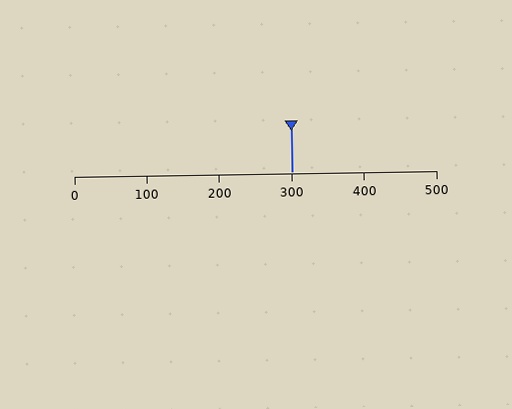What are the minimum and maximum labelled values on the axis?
The axis runs from 0 to 500.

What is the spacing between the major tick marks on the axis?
The major ticks are spaced 100 apart.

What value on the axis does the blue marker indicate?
The marker indicates approximately 300.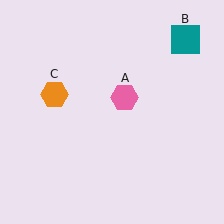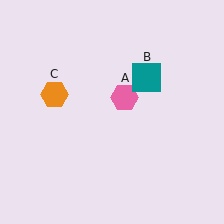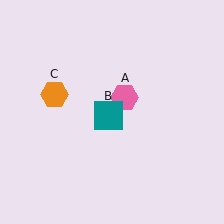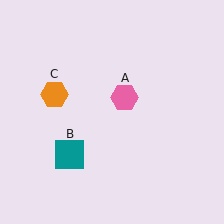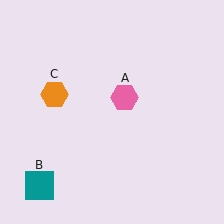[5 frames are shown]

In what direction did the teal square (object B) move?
The teal square (object B) moved down and to the left.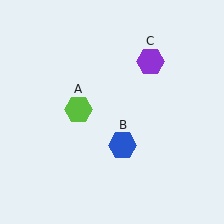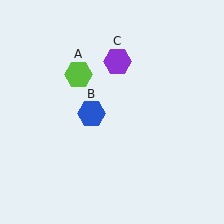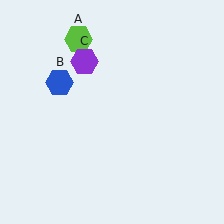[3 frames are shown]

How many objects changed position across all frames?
3 objects changed position: lime hexagon (object A), blue hexagon (object B), purple hexagon (object C).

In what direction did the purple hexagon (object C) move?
The purple hexagon (object C) moved left.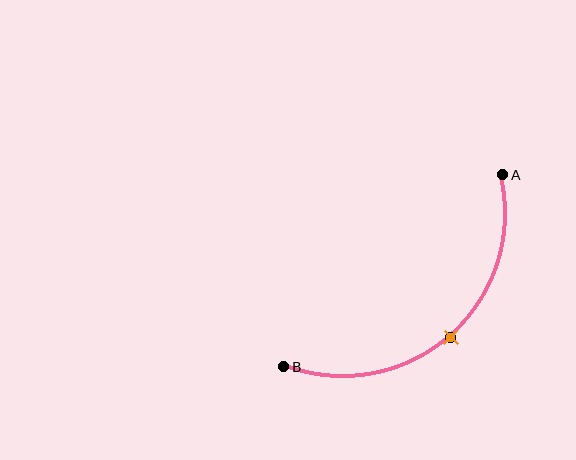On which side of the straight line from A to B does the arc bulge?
The arc bulges below and to the right of the straight line connecting A and B.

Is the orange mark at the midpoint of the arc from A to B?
Yes. The orange mark lies on the arc at equal arc-length from both A and B — it is the arc midpoint.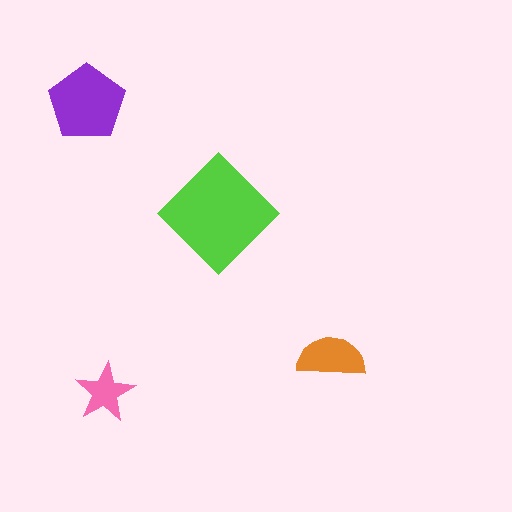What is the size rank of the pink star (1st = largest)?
4th.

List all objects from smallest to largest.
The pink star, the orange semicircle, the purple pentagon, the lime diamond.